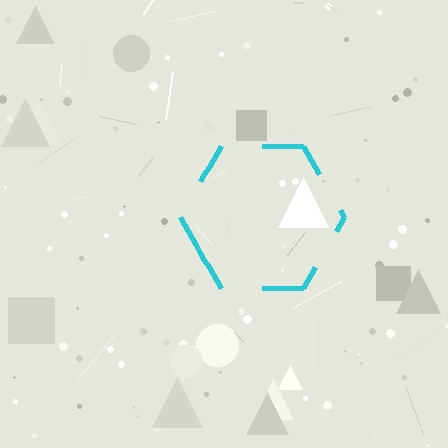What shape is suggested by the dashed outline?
The dashed outline suggests a hexagon.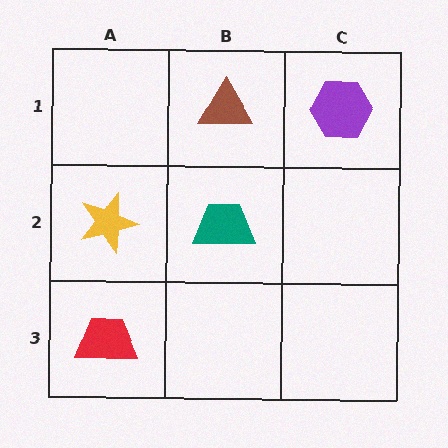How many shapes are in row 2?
2 shapes.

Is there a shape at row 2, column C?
No, that cell is empty.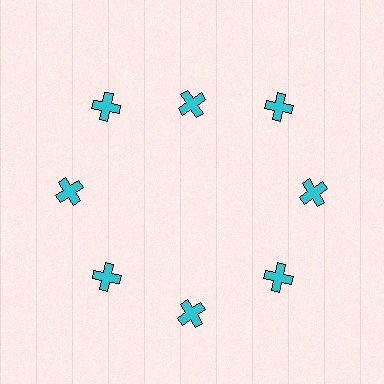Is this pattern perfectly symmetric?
No. The 8 cyan crosses are arranged in a ring, but one element near the 12 o'clock position is pulled inward toward the center, breaking the 8-fold rotational symmetry.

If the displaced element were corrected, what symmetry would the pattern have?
It would have 8-fold rotational symmetry — the pattern would map onto itself every 45 degrees.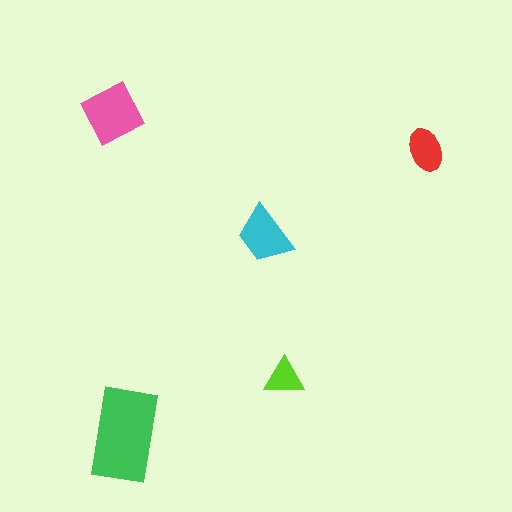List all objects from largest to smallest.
The green rectangle, the pink square, the cyan trapezoid, the red ellipse, the lime triangle.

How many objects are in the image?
There are 5 objects in the image.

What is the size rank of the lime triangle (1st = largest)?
5th.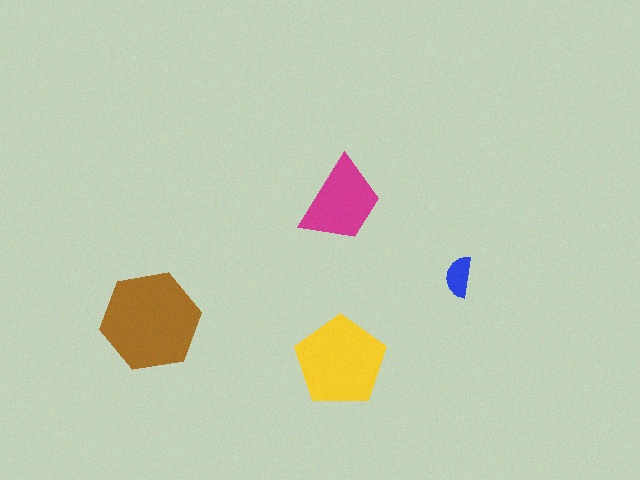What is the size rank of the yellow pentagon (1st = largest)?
2nd.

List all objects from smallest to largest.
The blue semicircle, the magenta trapezoid, the yellow pentagon, the brown hexagon.